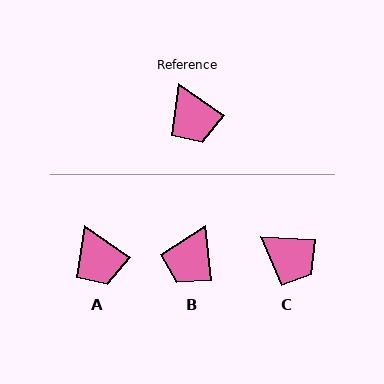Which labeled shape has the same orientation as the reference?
A.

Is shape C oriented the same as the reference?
No, it is off by about 32 degrees.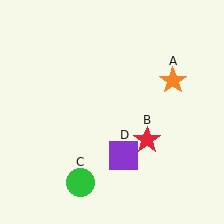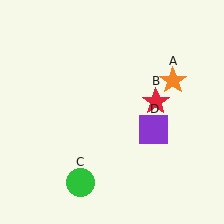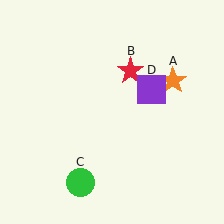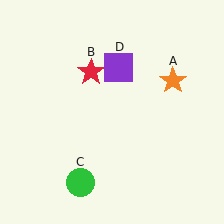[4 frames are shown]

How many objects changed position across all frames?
2 objects changed position: red star (object B), purple square (object D).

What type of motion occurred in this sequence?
The red star (object B), purple square (object D) rotated counterclockwise around the center of the scene.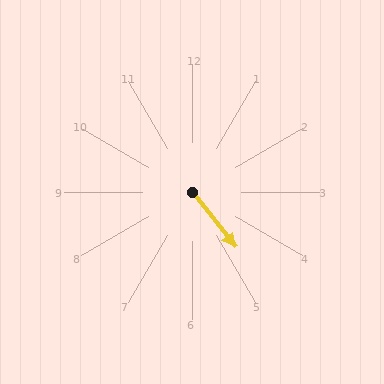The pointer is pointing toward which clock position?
Roughly 5 o'clock.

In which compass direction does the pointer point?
Southeast.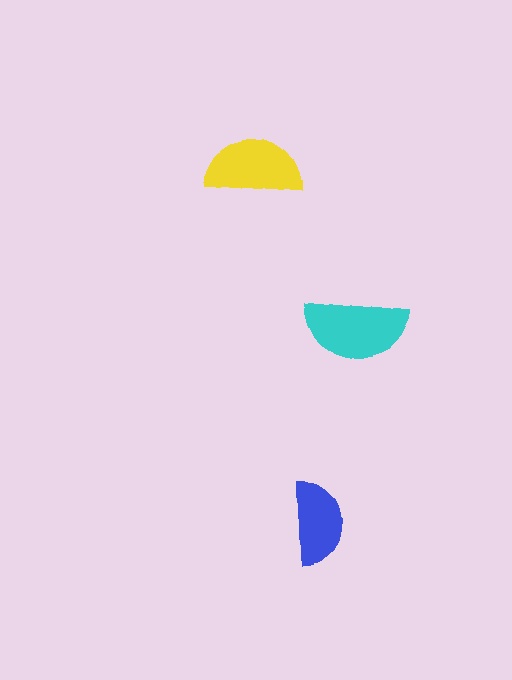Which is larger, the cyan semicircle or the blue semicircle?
The cyan one.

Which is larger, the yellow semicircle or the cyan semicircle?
The cyan one.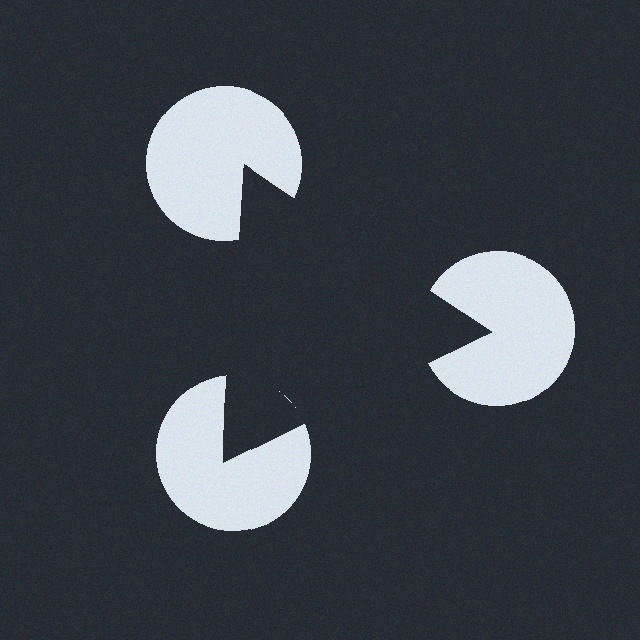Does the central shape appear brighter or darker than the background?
It typically appears slightly darker than the background, even though no actual brightness change is drawn.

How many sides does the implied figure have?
3 sides.